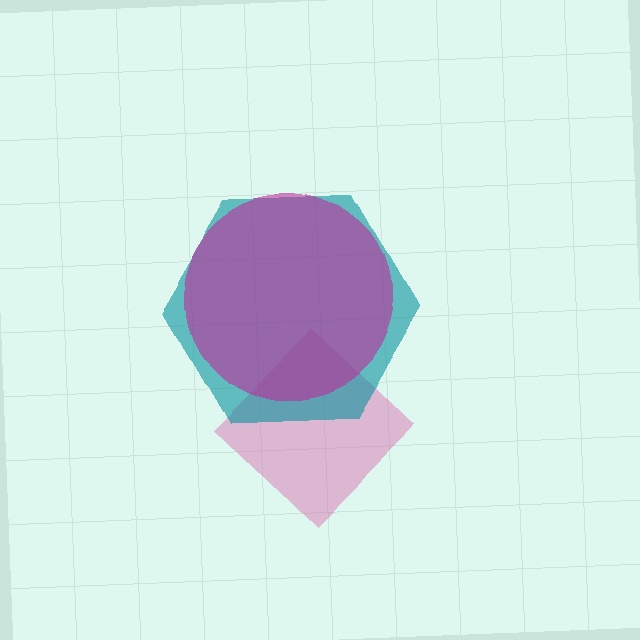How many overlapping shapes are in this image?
There are 3 overlapping shapes in the image.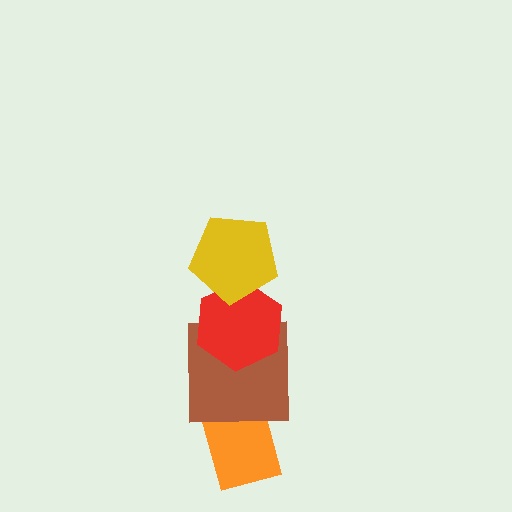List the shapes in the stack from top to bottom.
From top to bottom: the yellow pentagon, the red hexagon, the brown square, the orange rectangle.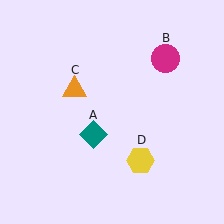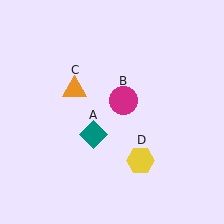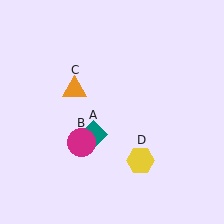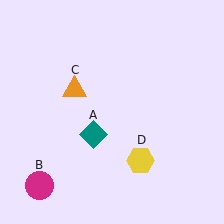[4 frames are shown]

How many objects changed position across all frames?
1 object changed position: magenta circle (object B).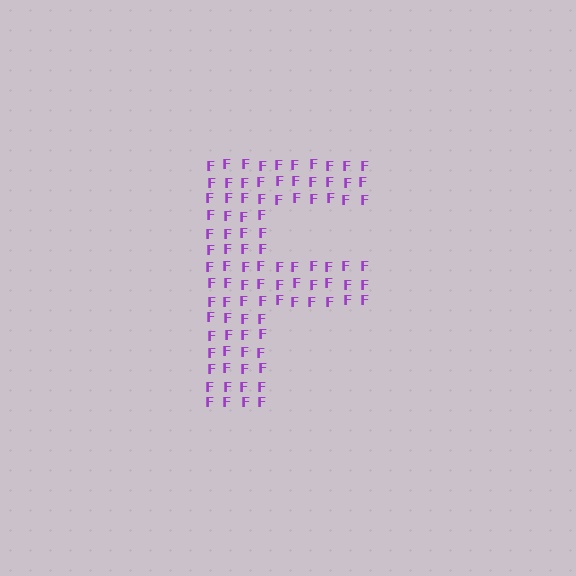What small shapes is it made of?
It is made of small letter F's.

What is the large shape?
The large shape is the letter F.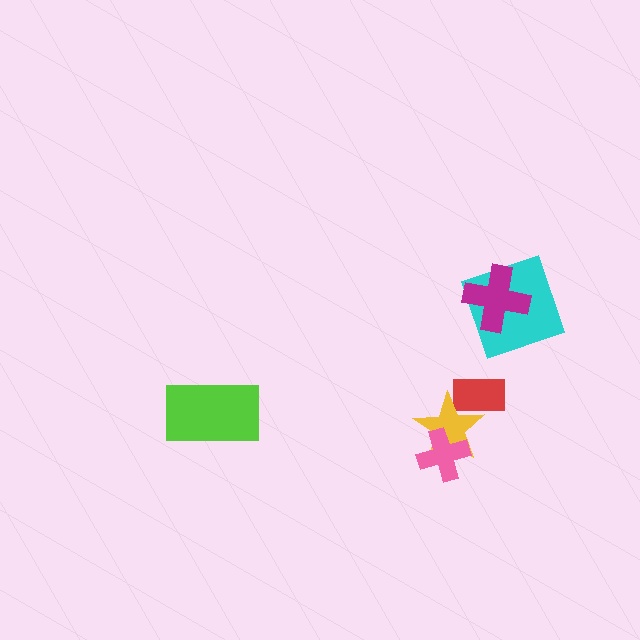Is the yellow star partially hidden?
Yes, it is partially covered by another shape.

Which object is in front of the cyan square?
The magenta cross is in front of the cyan square.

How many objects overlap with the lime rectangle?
0 objects overlap with the lime rectangle.